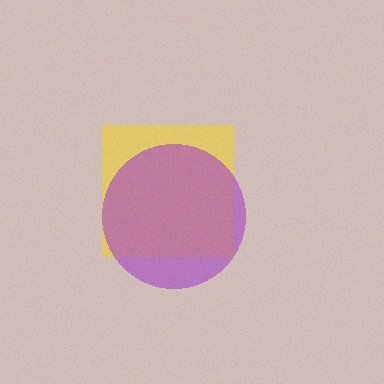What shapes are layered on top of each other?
The layered shapes are: a yellow square, a purple circle.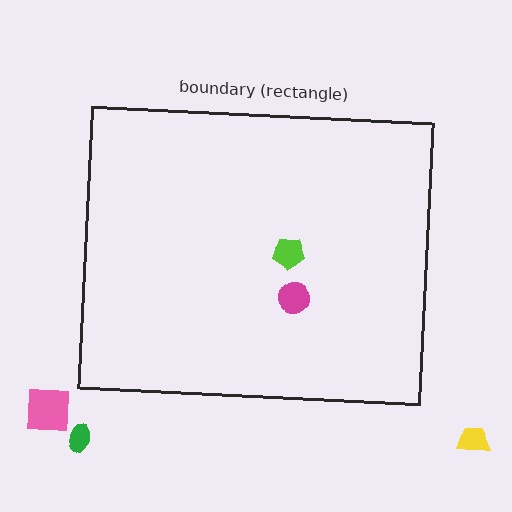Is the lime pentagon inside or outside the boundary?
Inside.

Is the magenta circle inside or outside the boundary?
Inside.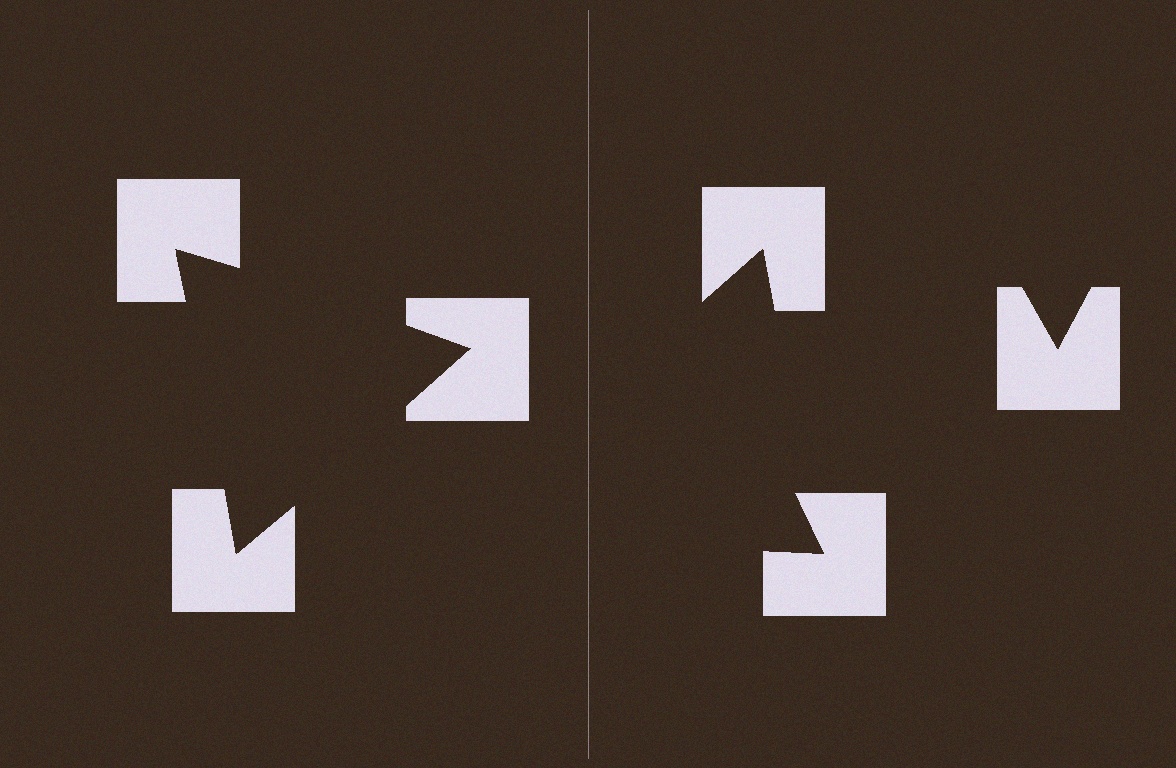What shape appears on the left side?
An illusory triangle.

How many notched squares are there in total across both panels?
6 — 3 on each side.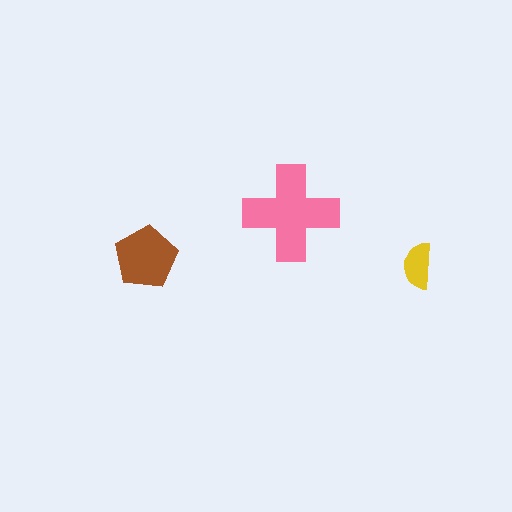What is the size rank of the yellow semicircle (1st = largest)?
3rd.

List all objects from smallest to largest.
The yellow semicircle, the brown pentagon, the pink cross.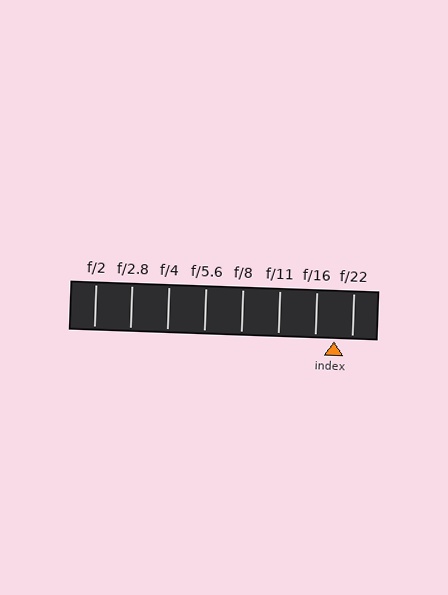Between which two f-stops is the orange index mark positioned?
The index mark is between f/16 and f/22.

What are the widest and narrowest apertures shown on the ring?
The widest aperture shown is f/2 and the narrowest is f/22.